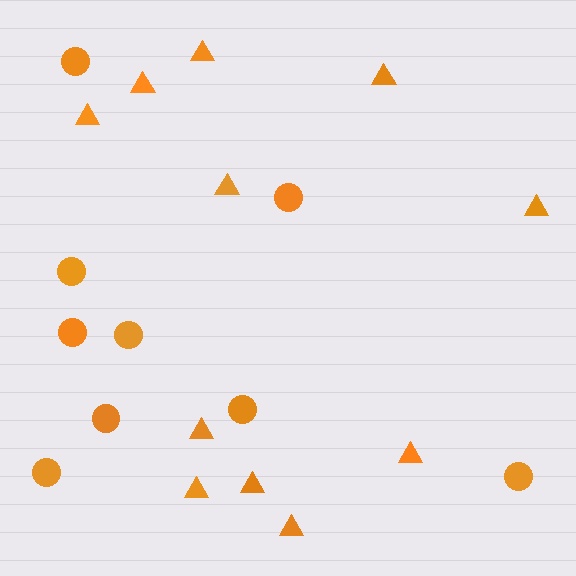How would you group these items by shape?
There are 2 groups: one group of triangles (11) and one group of circles (9).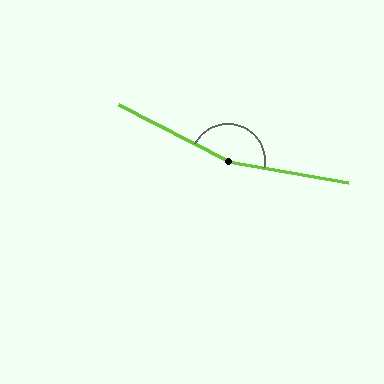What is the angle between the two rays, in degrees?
Approximately 163 degrees.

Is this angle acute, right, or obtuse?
It is obtuse.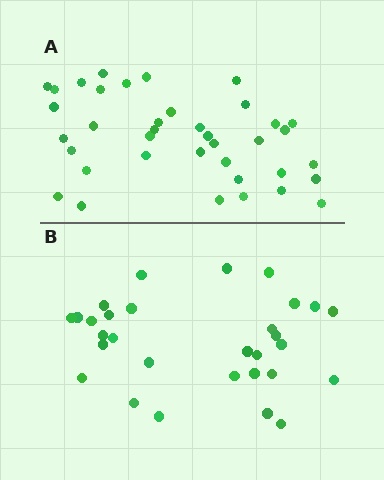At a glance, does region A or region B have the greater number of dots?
Region A (the top region) has more dots.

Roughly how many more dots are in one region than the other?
Region A has roughly 8 or so more dots than region B.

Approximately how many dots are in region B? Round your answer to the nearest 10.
About 30 dots.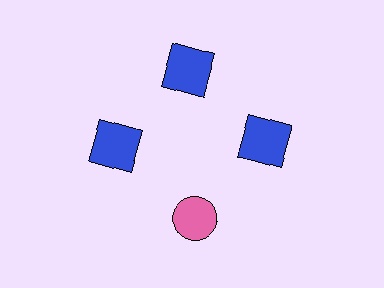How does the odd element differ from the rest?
It differs in both color (pink instead of blue) and shape (circle instead of square).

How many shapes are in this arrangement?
There are 4 shapes arranged in a ring pattern.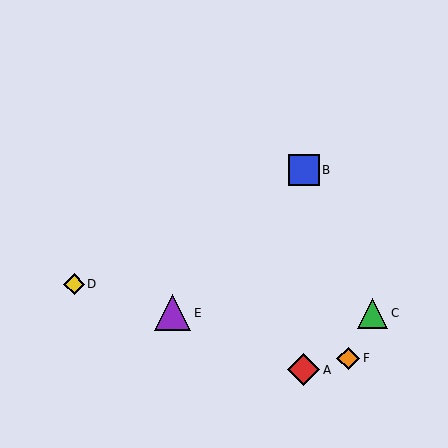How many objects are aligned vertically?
2 objects (A, B) are aligned vertically.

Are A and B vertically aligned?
Yes, both are at x≈304.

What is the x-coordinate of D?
Object D is at x≈74.